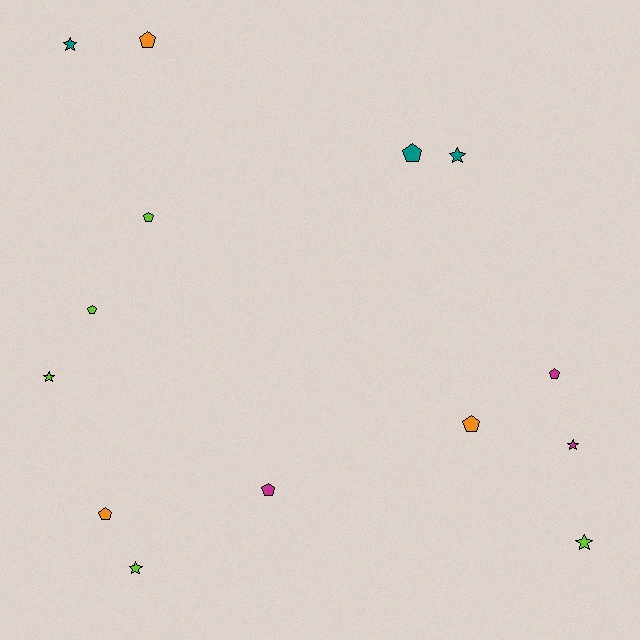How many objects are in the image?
There are 14 objects.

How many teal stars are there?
There are 2 teal stars.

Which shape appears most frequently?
Pentagon, with 8 objects.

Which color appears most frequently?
Lime, with 5 objects.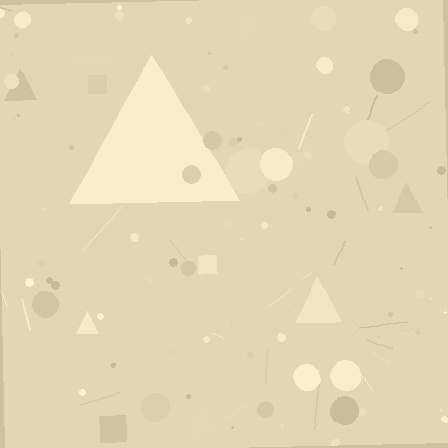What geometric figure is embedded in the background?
A triangle is embedded in the background.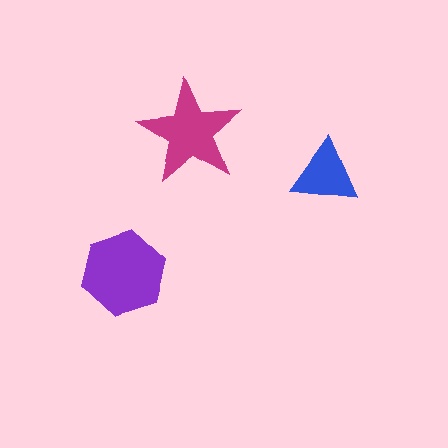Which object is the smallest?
The blue triangle.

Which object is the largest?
The purple hexagon.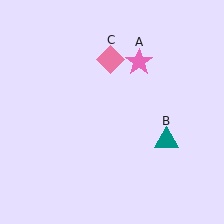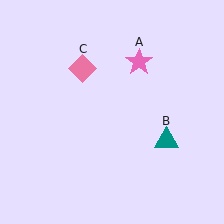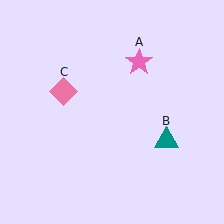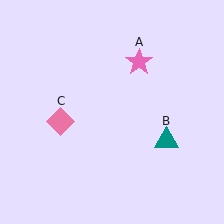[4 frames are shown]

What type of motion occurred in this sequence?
The pink diamond (object C) rotated counterclockwise around the center of the scene.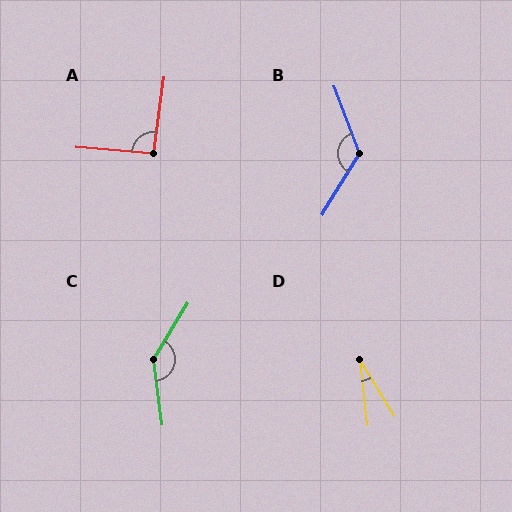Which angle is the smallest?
D, at approximately 25 degrees.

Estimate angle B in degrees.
Approximately 128 degrees.